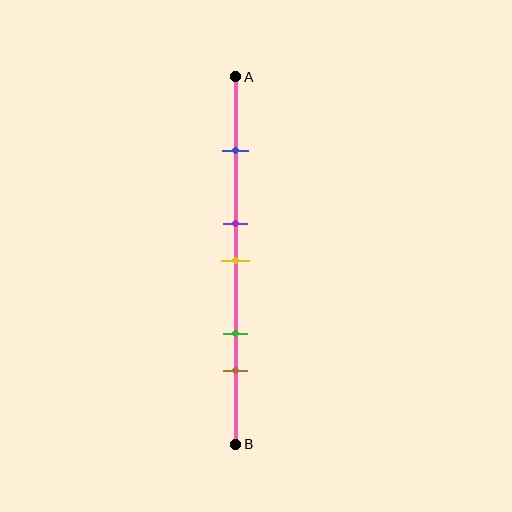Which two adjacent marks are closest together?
The purple and yellow marks are the closest adjacent pair.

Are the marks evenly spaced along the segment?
No, the marks are not evenly spaced.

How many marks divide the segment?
There are 5 marks dividing the segment.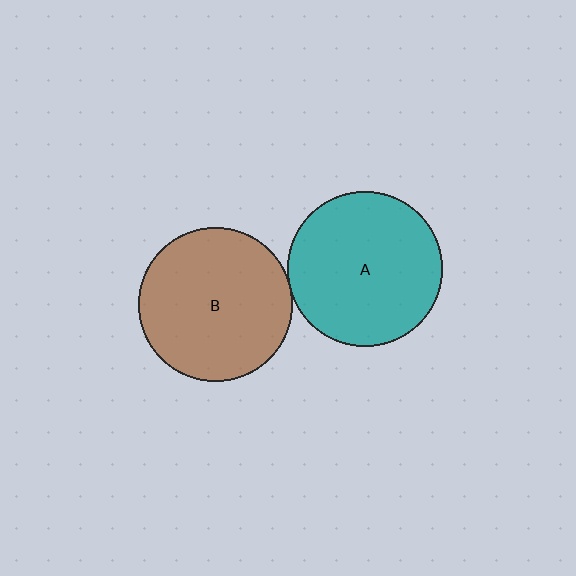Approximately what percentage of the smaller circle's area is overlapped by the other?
Approximately 5%.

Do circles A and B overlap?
Yes.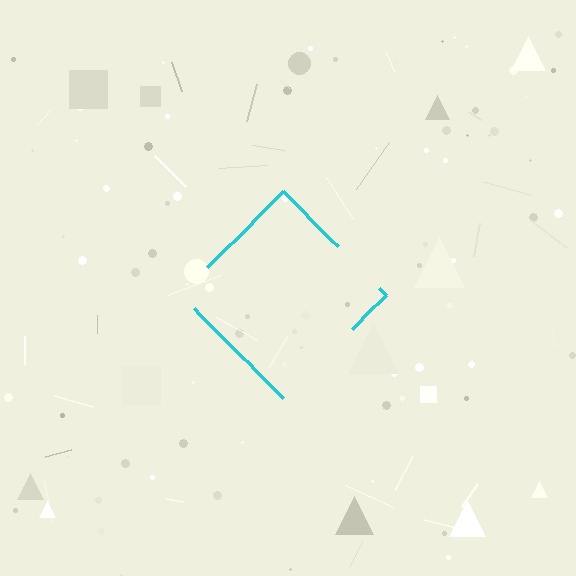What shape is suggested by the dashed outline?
The dashed outline suggests a diamond.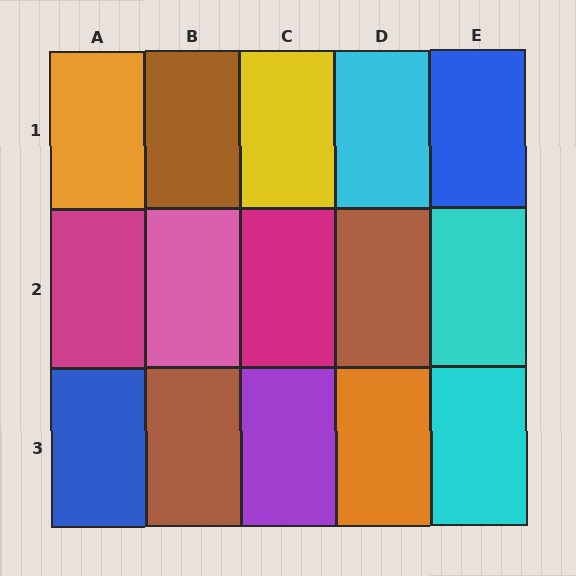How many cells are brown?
3 cells are brown.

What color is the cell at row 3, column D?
Orange.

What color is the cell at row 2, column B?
Pink.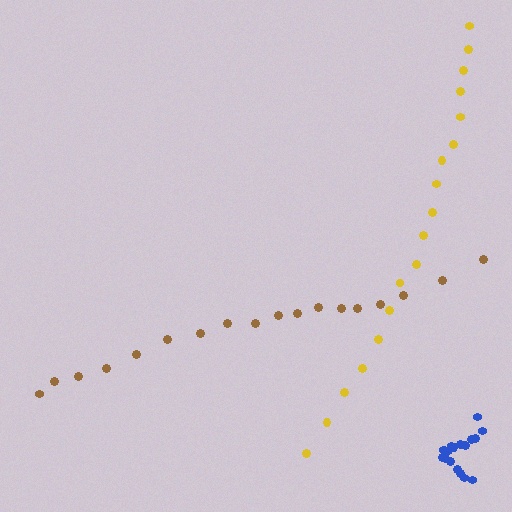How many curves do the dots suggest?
There are 3 distinct paths.